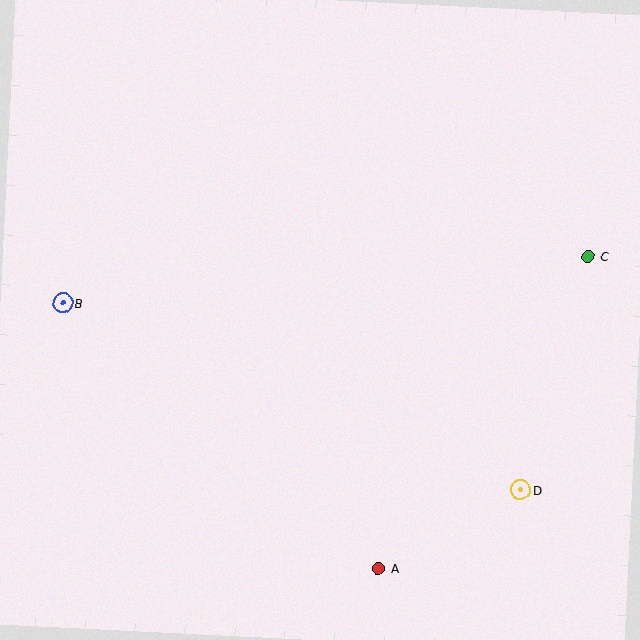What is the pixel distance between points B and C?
The distance between B and C is 528 pixels.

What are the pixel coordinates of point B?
Point B is at (63, 303).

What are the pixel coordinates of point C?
Point C is at (588, 256).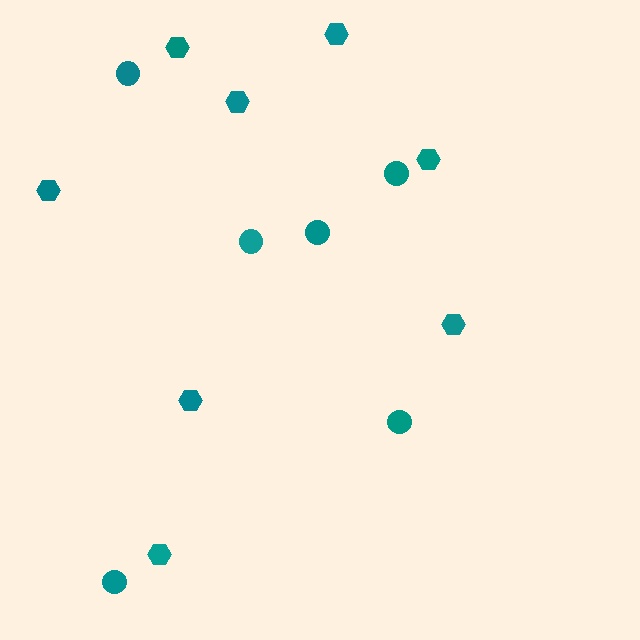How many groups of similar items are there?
There are 2 groups: one group of circles (6) and one group of hexagons (8).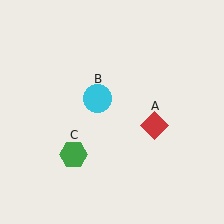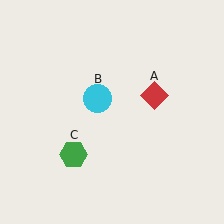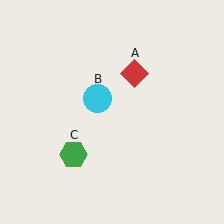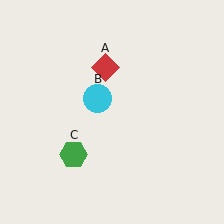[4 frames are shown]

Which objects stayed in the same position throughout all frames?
Cyan circle (object B) and green hexagon (object C) remained stationary.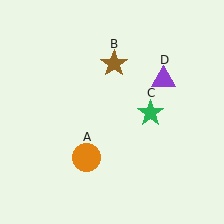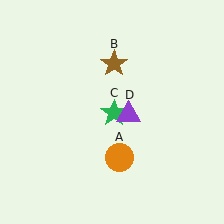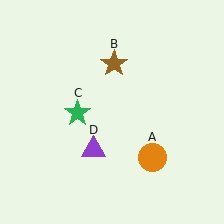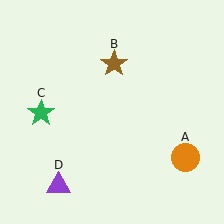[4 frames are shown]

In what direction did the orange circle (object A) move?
The orange circle (object A) moved right.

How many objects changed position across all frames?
3 objects changed position: orange circle (object A), green star (object C), purple triangle (object D).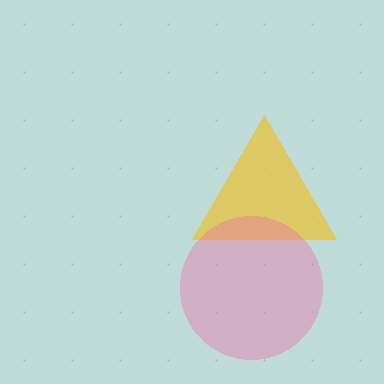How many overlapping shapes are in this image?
There are 2 overlapping shapes in the image.